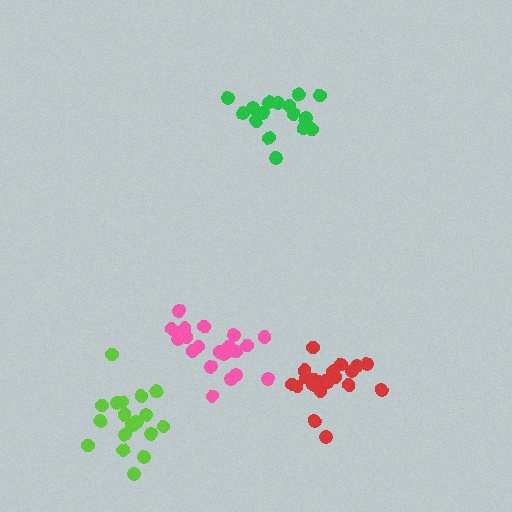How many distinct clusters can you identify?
There are 4 distinct clusters.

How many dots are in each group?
Group 1: 18 dots, Group 2: 21 dots, Group 3: 19 dots, Group 4: 21 dots (79 total).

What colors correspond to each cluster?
The clusters are colored: green, pink, lime, red.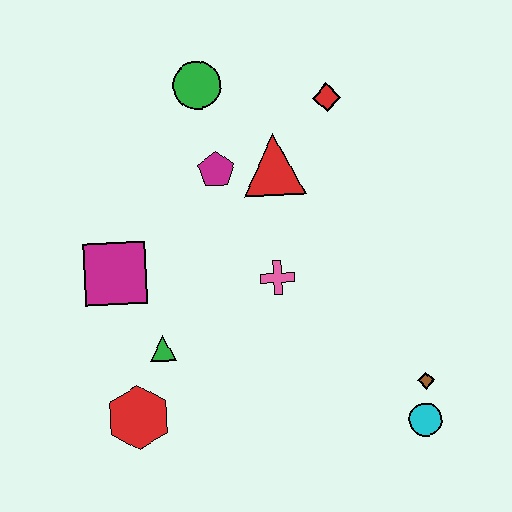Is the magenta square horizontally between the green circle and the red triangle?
No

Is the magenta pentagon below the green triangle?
No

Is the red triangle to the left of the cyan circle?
Yes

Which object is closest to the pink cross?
The red triangle is closest to the pink cross.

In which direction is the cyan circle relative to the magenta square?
The cyan circle is to the right of the magenta square.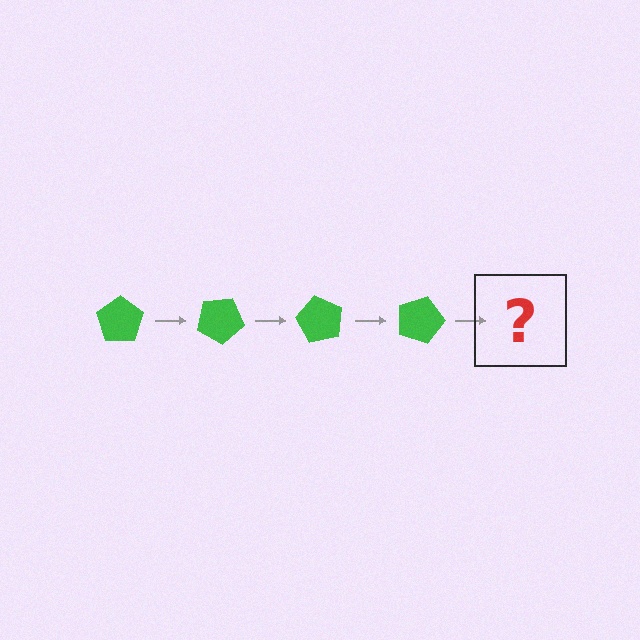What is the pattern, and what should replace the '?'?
The pattern is that the pentagon rotates 30 degrees each step. The '?' should be a green pentagon rotated 120 degrees.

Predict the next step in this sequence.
The next step is a green pentagon rotated 120 degrees.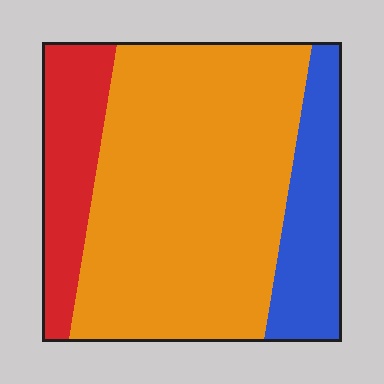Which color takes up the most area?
Orange, at roughly 65%.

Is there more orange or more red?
Orange.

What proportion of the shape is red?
Red covers around 15% of the shape.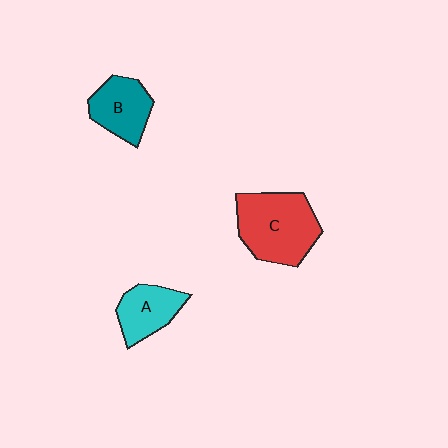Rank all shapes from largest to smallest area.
From largest to smallest: C (red), B (teal), A (cyan).